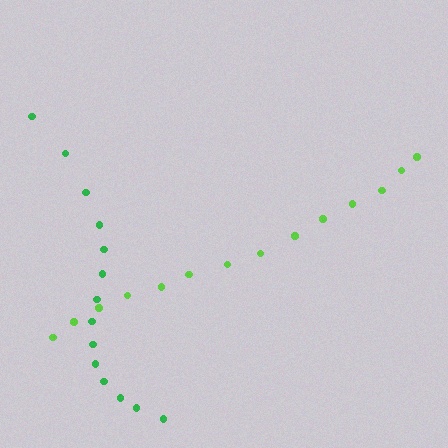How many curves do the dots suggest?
There are 2 distinct paths.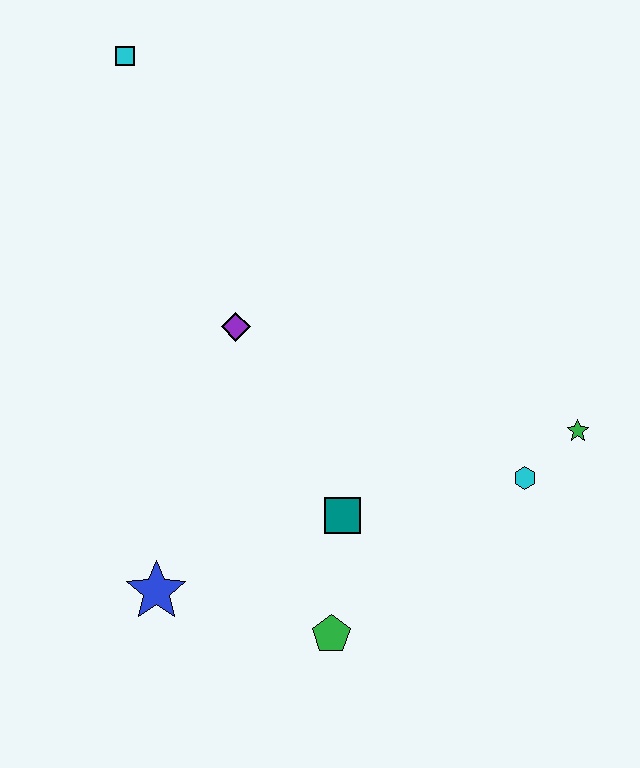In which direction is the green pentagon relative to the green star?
The green pentagon is to the left of the green star.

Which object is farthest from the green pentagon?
The cyan square is farthest from the green pentagon.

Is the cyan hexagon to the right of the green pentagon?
Yes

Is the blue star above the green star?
No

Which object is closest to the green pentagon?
The teal square is closest to the green pentagon.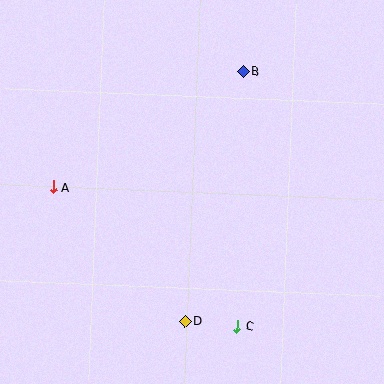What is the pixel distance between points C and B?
The distance between C and B is 255 pixels.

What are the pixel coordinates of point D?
Point D is at (185, 321).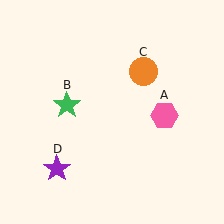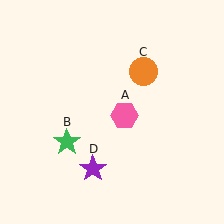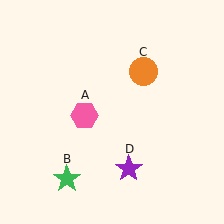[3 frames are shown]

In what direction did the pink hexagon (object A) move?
The pink hexagon (object A) moved left.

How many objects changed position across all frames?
3 objects changed position: pink hexagon (object A), green star (object B), purple star (object D).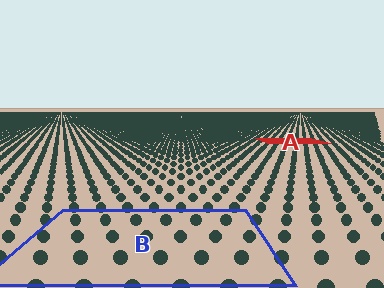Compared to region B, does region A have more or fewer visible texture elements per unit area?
Region A has more texture elements per unit area — they are packed more densely because it is farther away.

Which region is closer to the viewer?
Region B is closer. The texture elements there are larger and more spread out.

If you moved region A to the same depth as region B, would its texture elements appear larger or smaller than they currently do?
They would appear larger. At a closer depth, the same texture elements are projected at a bigger on-screen size.